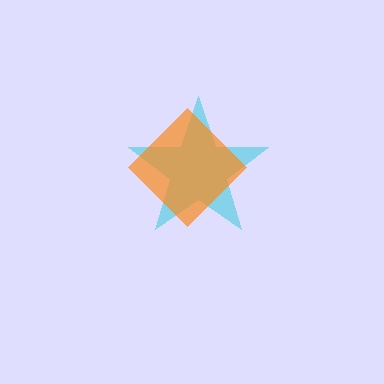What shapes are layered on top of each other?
The layered shapes are: a cyan star, an orange diamond.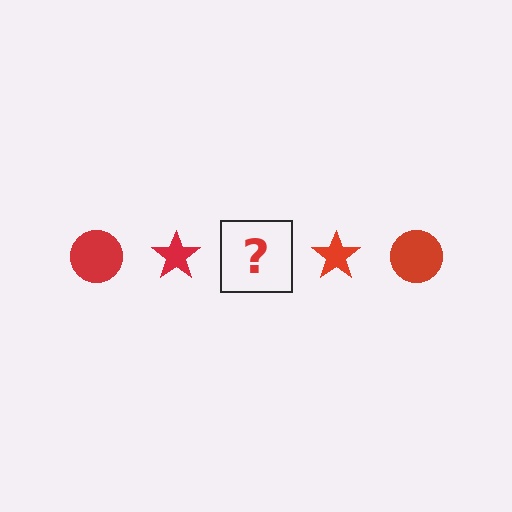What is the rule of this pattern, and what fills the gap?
The rule is that the pattern cycles through circle, star shapes in red. The gap should be filled with a red circle.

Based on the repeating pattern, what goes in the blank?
The blank should be a red circle.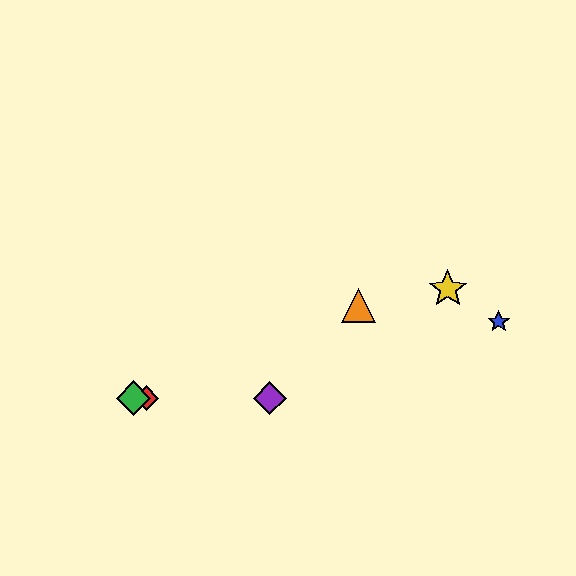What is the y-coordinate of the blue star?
The blue star is at y≈322.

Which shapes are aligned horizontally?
The red diamond, the green diamond, the purple diamond are aligned horizontally.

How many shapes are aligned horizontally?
3 shapes (the red diamond, the green diamond, the purple diamond) are aligned horizontally.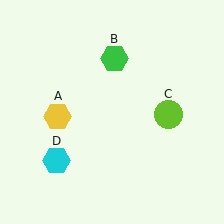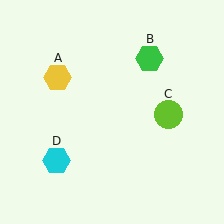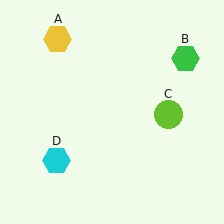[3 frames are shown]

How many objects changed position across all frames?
2 objects changed position: yellow hexagon (object A), green hexagon (object B).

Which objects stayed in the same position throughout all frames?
Lime circle (object C) and cyan hexagon (object D) remained stationary.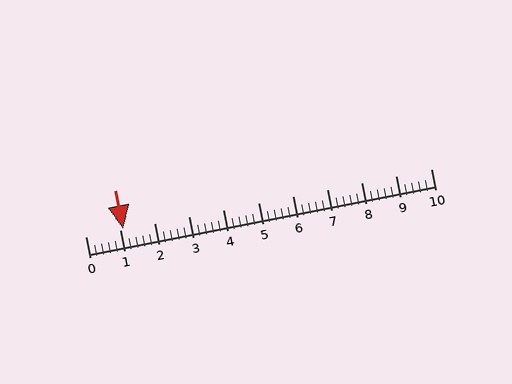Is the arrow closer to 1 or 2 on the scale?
The arrow is closer to 1.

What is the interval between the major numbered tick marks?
The major tick marks are spaced 1 units apart.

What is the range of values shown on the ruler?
The ruler shows values from 0 to 10.